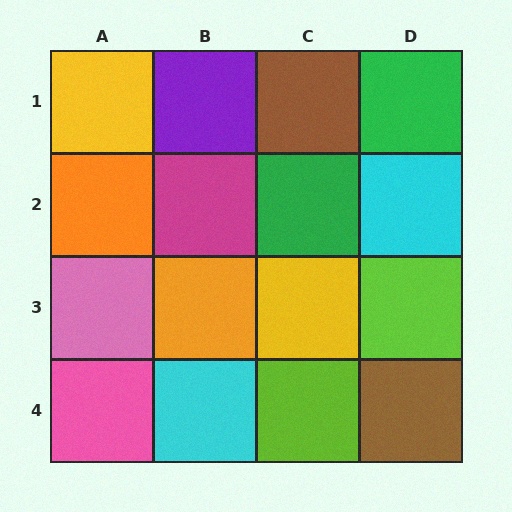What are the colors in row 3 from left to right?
Pink, orange, yellow, lime.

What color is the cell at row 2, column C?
Green.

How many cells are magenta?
1 cell is magenta.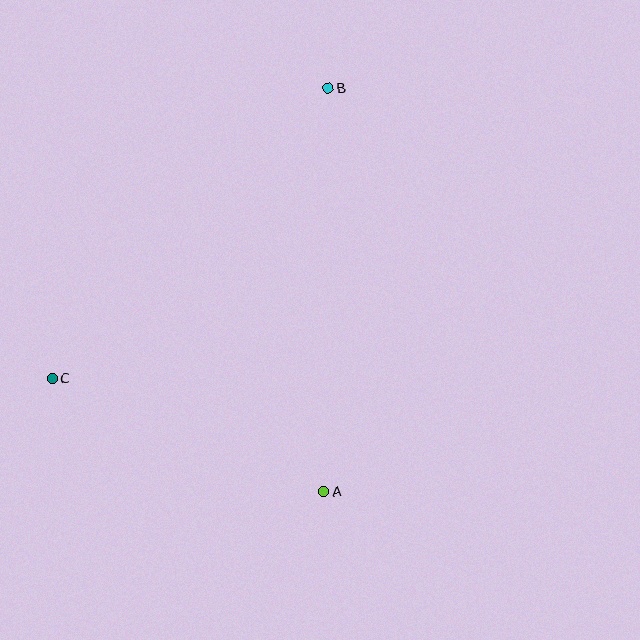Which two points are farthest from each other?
Points A and B are farthest from each other.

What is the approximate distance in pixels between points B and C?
The distance between B and C is approximately 401 pixels.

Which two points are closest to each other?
Points A and C are closest to each other.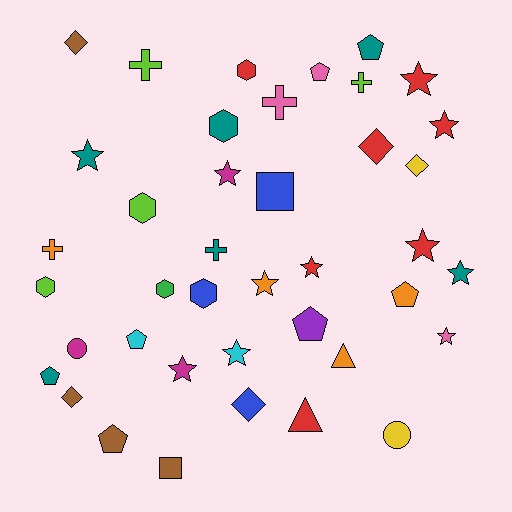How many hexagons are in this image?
There are 6 hexagons.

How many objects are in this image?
There are 40 objects.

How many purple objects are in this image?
There is 1 purple object.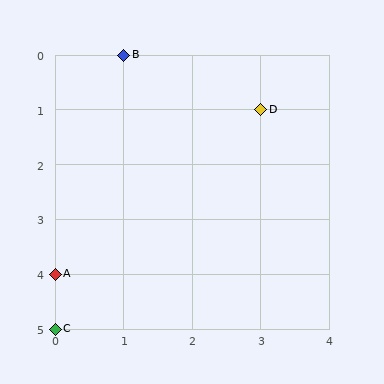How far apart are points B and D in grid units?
Points B and D are 2 columns and 1 row apart (about 2.2 grid units diagonally).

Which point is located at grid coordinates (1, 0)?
Point B is at (1, 0).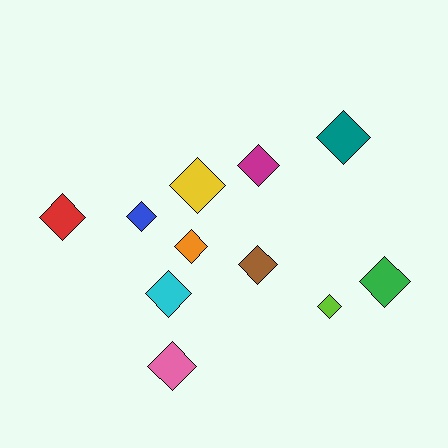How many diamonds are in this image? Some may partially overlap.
There are 11 diamonds.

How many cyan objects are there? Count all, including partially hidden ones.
There is 1 cyan object.